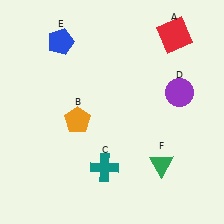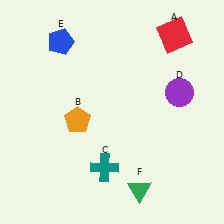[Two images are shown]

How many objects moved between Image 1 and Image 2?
1 object moved between the two images.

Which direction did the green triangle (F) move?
The green triangle (F) moved down.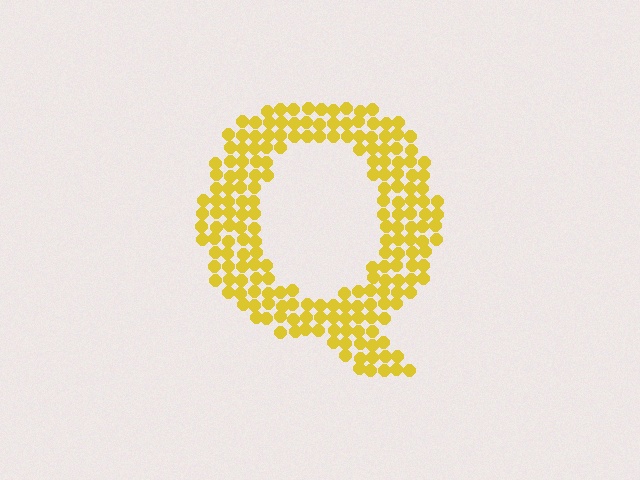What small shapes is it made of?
It is made of small circles.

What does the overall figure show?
The overall figure shows the letter Q.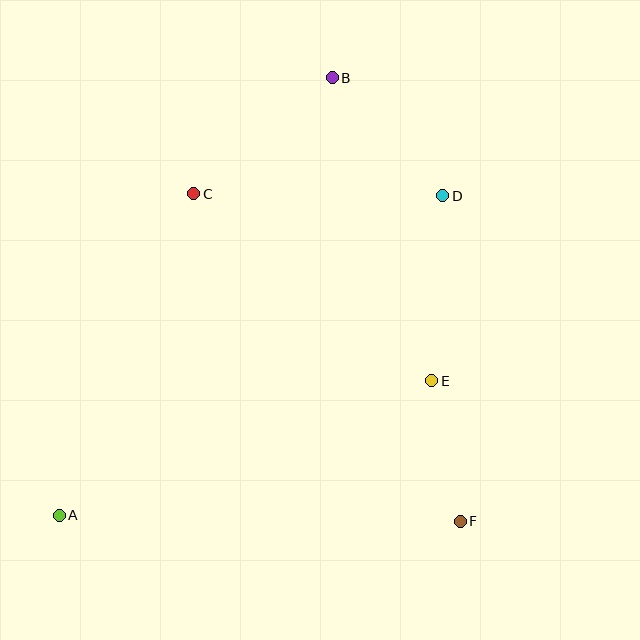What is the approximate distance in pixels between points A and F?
The distance between A and F is approximately 401 pixels.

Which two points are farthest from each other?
Points A and B are farthest from each other.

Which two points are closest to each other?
Points E and F are closest to each other.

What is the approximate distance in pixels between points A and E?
The distance between A and E is approximately 396 pixels.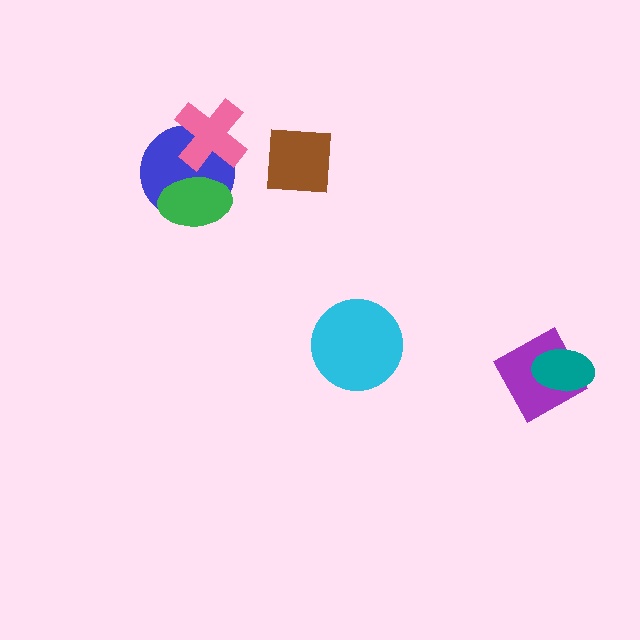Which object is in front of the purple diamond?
The teal ellipse is in front of the purple diamond.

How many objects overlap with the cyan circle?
0 objects overlap with the cyan circle.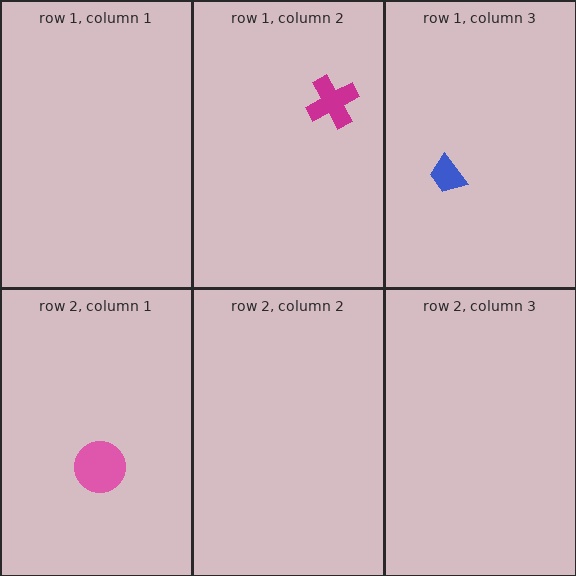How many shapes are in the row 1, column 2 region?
1.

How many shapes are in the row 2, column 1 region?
1.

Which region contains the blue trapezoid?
The row 1, column 3 region.